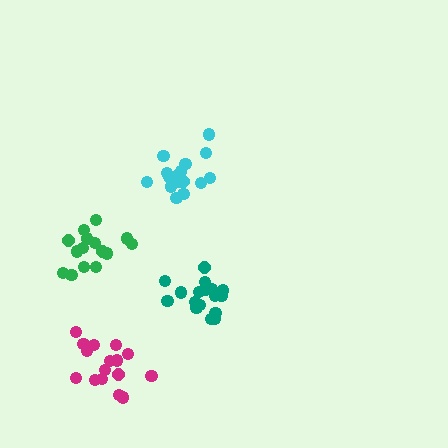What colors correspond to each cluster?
The clusters are colored: teal, cyan, green, magenta.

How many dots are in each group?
Group 1: 17 dots, Group 2: 17 dots, Group 3: 15 dots, Group 4: 16 dots (65 total).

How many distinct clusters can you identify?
There are 4 distinct clusters.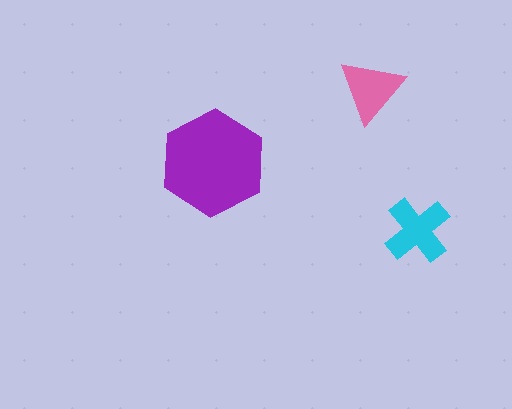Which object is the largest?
The purple hexagon.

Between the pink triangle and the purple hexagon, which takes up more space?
The purple hexagon.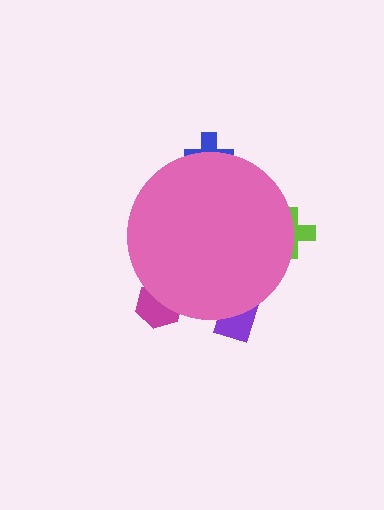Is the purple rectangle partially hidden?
Yes, the purple rectangle is partially hidden behind the pink circle.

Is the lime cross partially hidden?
Yes, the lime cross is partially hidden behind the pink circle.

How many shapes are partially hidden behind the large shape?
4 shapes are partially hidden.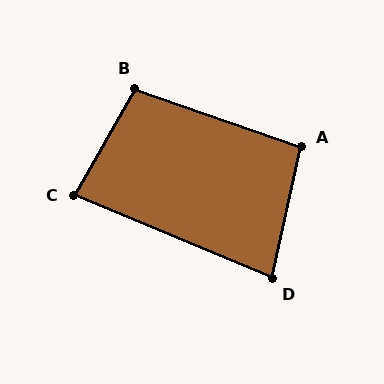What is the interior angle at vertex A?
Approximately 97 degrees (obtuse).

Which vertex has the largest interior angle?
B, at approximately 100 degrees.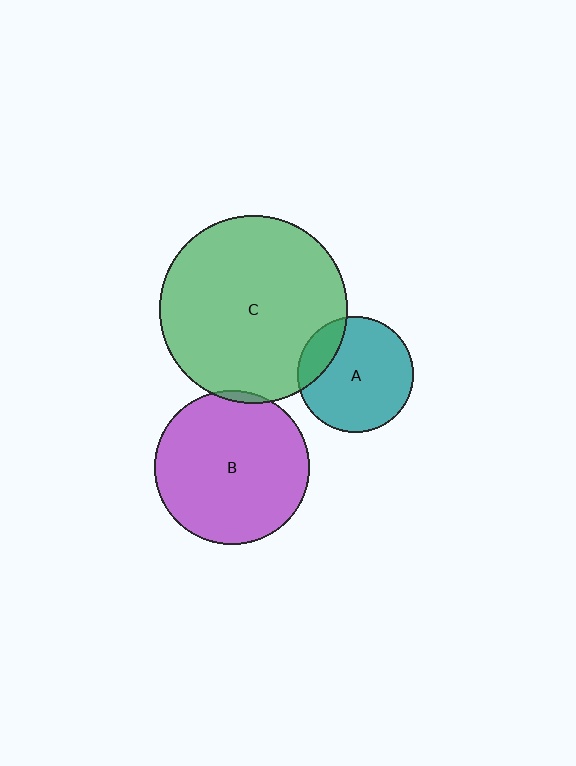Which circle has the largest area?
Circle C (green).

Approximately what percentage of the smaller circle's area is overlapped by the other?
Approximately 5%.